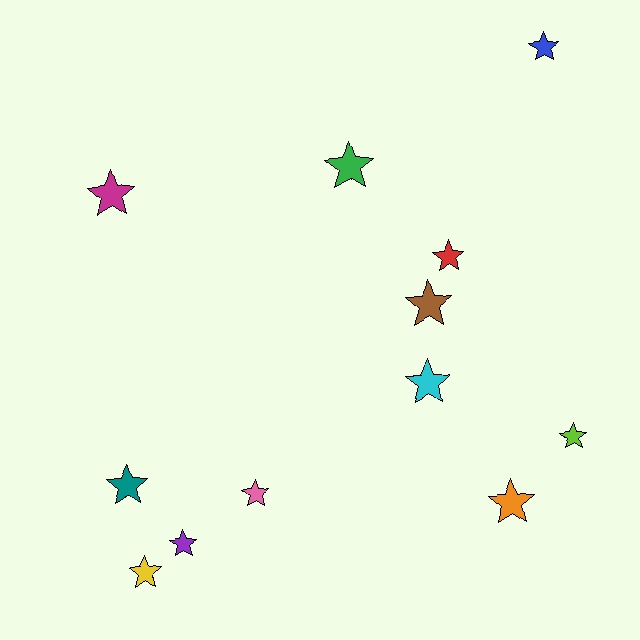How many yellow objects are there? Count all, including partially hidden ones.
There is 1 yellow object.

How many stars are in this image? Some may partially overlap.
There are 12 stars.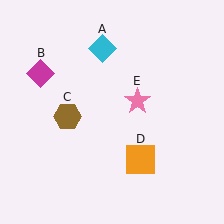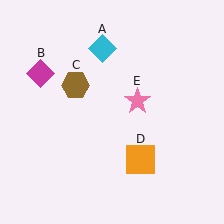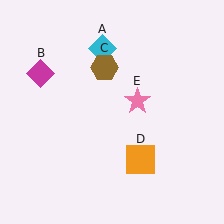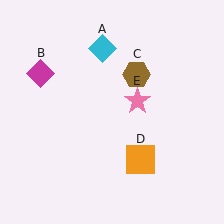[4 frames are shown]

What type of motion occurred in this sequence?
The brown hexagon (object C) rotated clockwise around the center of the scene.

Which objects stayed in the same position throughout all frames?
Cyan diamond (object A) and magenta diamond (object B) and orange square (object D) and pink star (object E) remained stationary.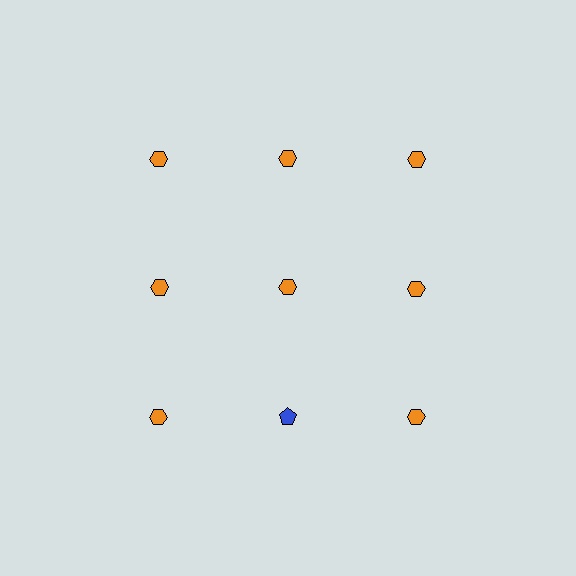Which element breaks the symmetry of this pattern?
The blue pentagon in the third row, second from left column breaks the symmetry. All other shapes are orange hexagons.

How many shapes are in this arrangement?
There are 9 shapes arranged in a grid pattern.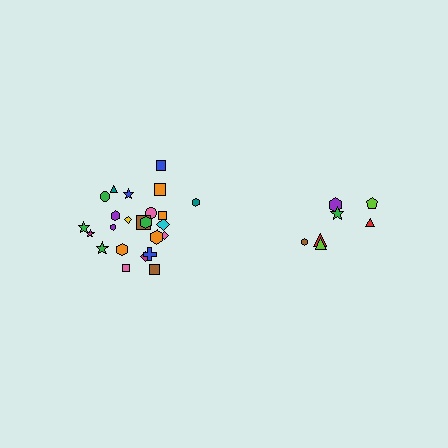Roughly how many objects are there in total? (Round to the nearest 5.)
Roughly 30 objects in total.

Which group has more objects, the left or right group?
The left group.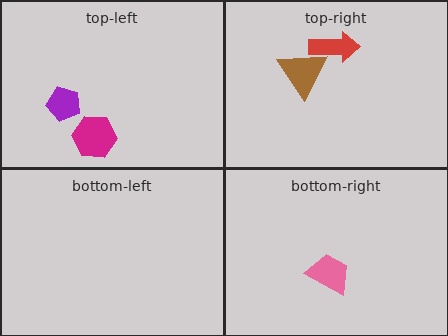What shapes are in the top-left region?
The magenta hexagon, the purple pentagon.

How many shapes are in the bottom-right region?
1.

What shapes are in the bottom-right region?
The pink trapezoid.